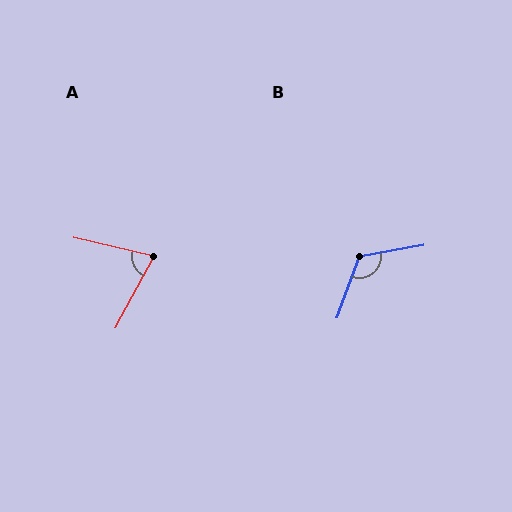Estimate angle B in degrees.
Approximately 120 degrees.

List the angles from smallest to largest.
A (75°), B (120°).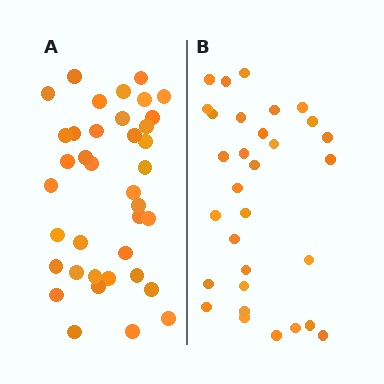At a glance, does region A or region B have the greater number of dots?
Region A (the left region) has more dots.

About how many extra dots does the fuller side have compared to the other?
Region A has roughly 8 or so more dots than region B.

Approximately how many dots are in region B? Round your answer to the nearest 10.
About 30 dots. (The exact count is 31, which rounds to 30.)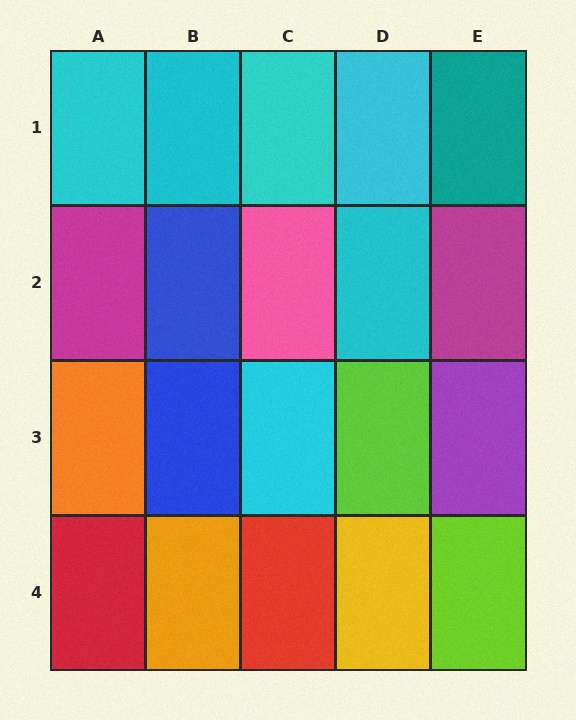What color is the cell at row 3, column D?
Lime.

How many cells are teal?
1 cell is teal.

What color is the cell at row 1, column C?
Cyan.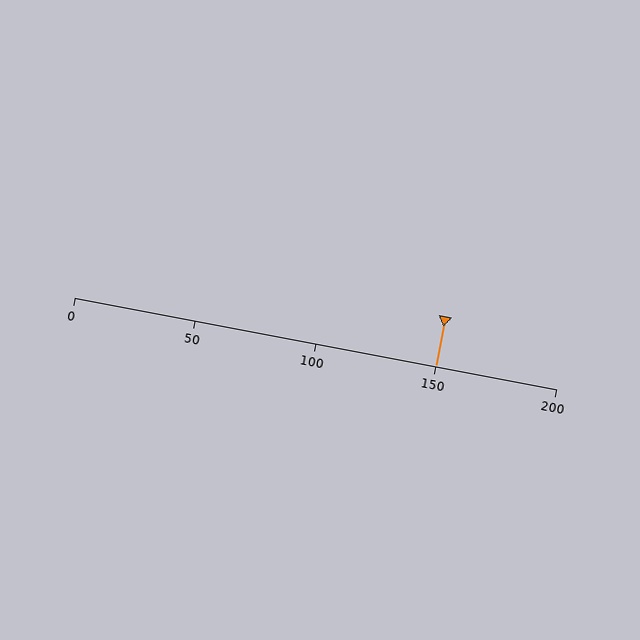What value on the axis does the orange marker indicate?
The marker indicates approximately 150.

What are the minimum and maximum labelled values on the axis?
The axis runs from 0 to 200.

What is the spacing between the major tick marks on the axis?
The major ticks are spaced 50 apart.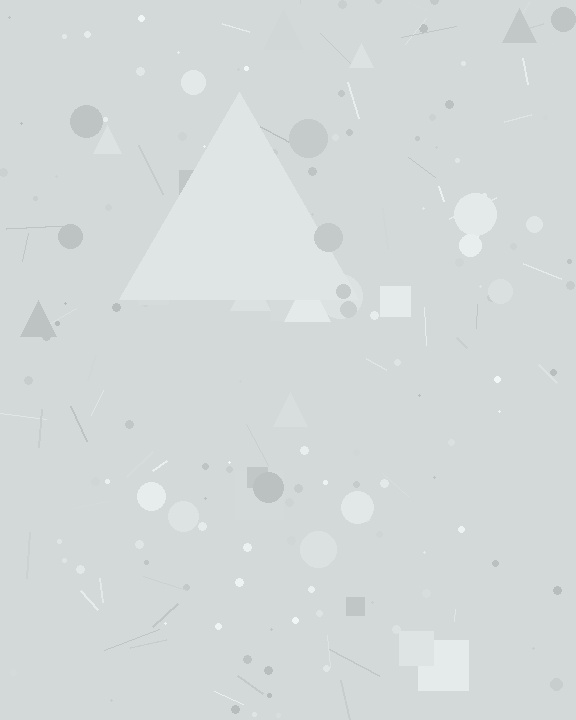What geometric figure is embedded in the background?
A triangle is embedded in the background.